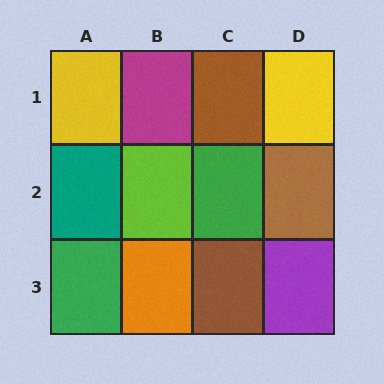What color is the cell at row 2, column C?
Green.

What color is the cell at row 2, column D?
Brown.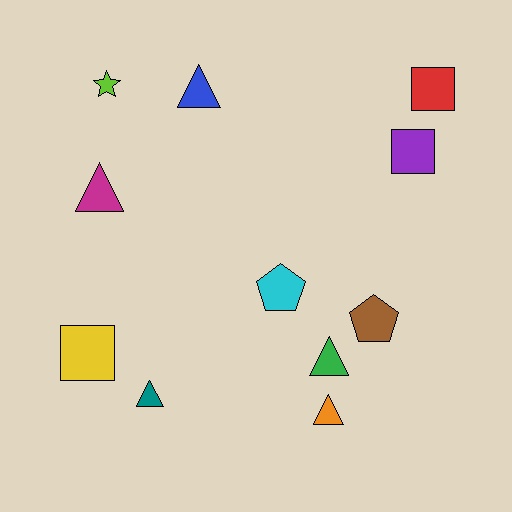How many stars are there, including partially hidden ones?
There is 1 star.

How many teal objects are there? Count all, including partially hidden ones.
There is 1 teal object.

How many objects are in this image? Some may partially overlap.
There are 11 objects.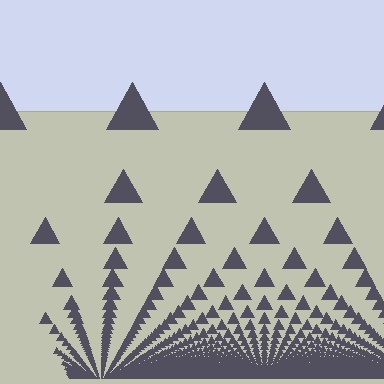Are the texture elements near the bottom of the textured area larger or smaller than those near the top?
Smaller. The gradient is inverted — elements near the bottom are smaller and denser.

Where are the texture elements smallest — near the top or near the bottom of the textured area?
Near the bottom.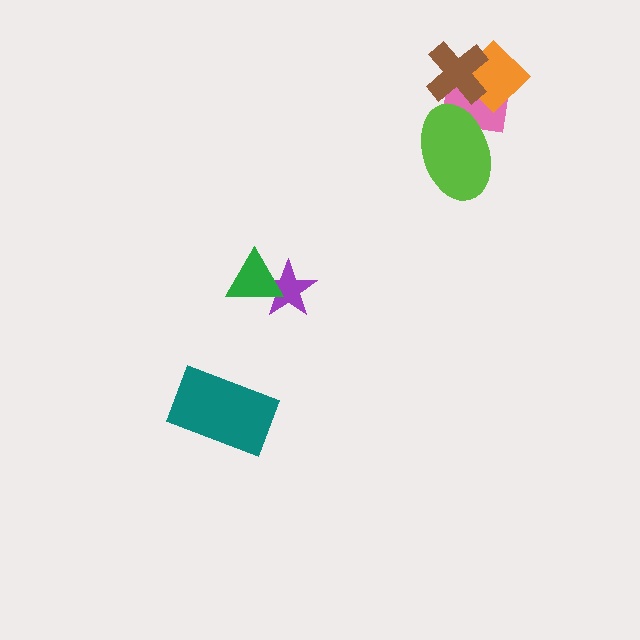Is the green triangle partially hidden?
No, no other shape covers it.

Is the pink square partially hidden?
Yes, it is partially covered by another shape.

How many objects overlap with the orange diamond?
2 objects overlap with the orange diamond.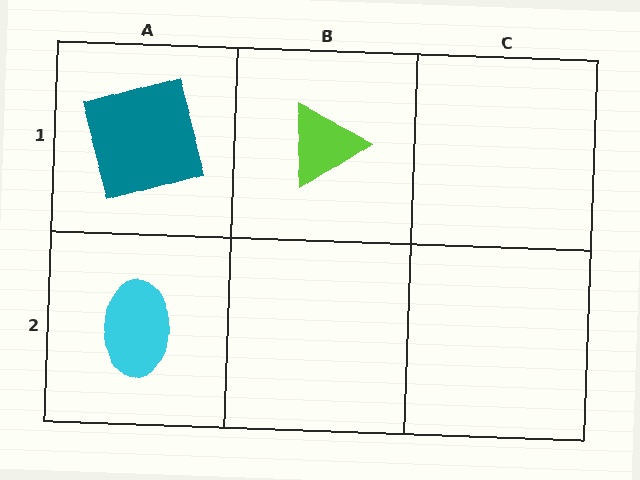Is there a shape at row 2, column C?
No, that cell is empty.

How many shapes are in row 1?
2 shapes.